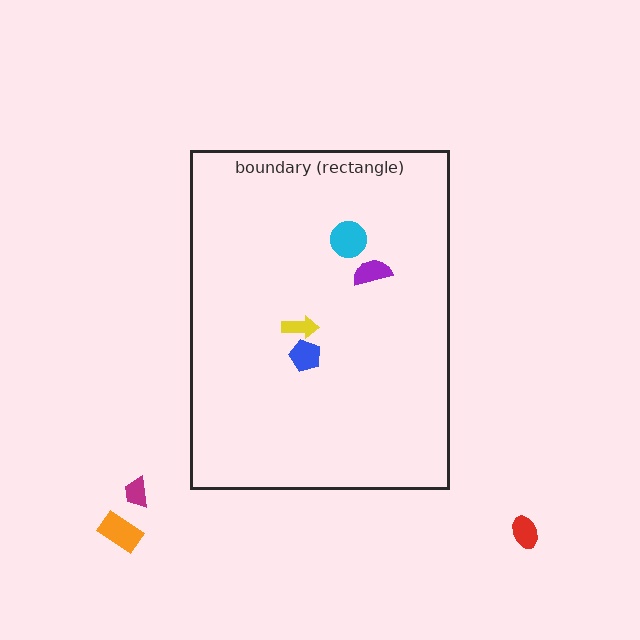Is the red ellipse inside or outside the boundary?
Outside.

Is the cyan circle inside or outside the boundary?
Inside.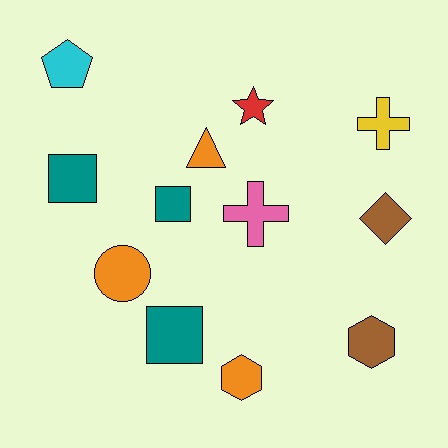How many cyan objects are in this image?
There is 1 cyan object.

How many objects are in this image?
There are 12 objects.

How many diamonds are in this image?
There is 1 diamond.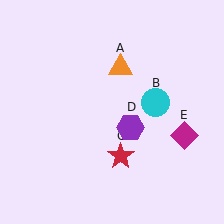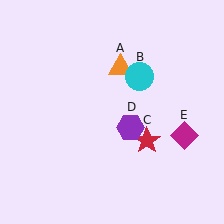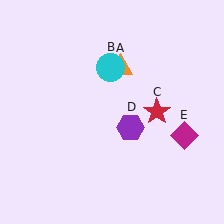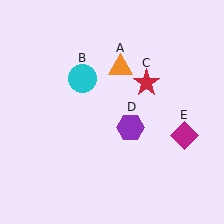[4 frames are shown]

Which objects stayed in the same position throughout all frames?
Orange triangle (object A) and purple hexagon (object D) and magenta diamond (object E) remained stationary.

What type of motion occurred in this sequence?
The cyan circle (object B), red star (object C) rotated counterclockwise around the center of the scene.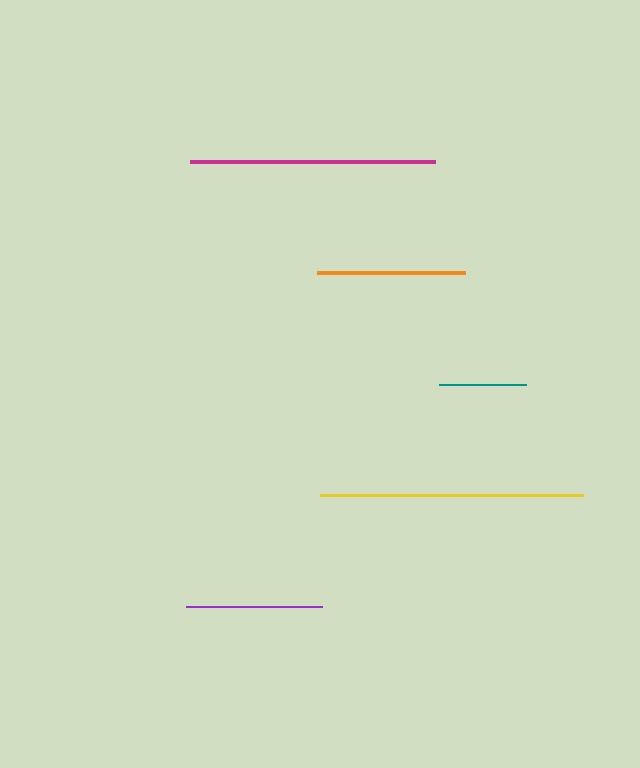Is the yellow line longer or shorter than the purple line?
The yellow line is longer than the purple line.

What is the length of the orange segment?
The orange segment is approximately 148 pixels long.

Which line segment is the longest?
The yellow line is the longest at approximately 264 pixels.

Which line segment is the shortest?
The teal line is the shortest at approximately 86 pixels.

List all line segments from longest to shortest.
From longest to shortest: yellow, magenta, orange, purple, teal.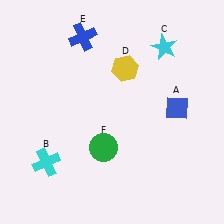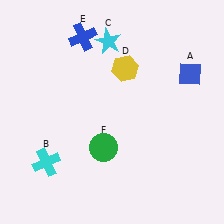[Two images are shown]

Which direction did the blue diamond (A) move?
The blue diamond (A) moved up.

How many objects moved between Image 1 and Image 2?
2 objects moved between the two images.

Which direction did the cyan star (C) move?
The cyan star (C) moved left.